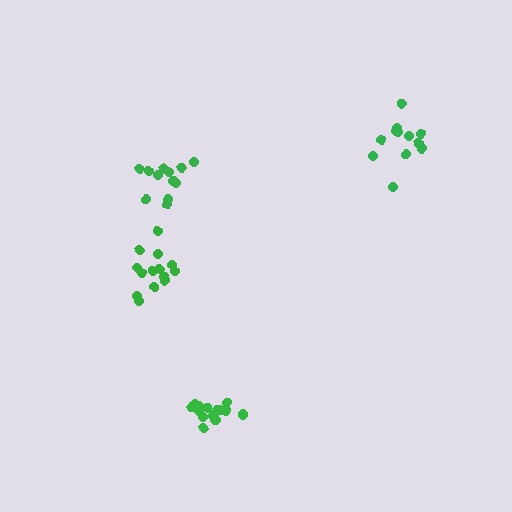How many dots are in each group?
Group 1: 12 dots, Group 2: 16 dots, Group 3: 12 dots, Group 4: 14 dots (54 total).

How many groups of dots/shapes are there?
There are 4 groups.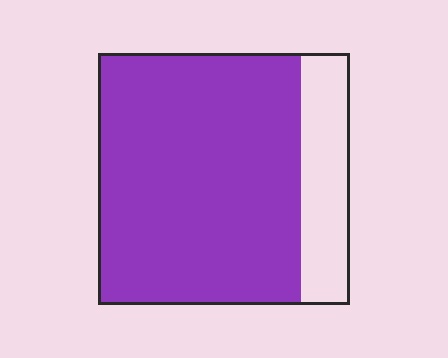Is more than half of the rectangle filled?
Yes.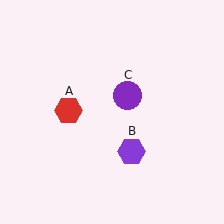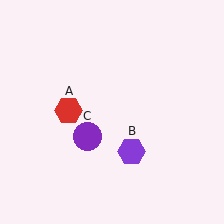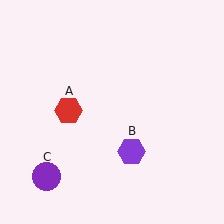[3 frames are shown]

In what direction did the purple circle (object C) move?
The purple circle (object C) moved down and to the left.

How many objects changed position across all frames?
1 object changed position: purple circle (object C).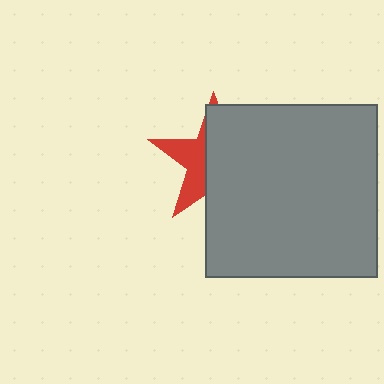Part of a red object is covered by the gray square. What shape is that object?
It is a star.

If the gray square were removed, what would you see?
You would see the complete red star.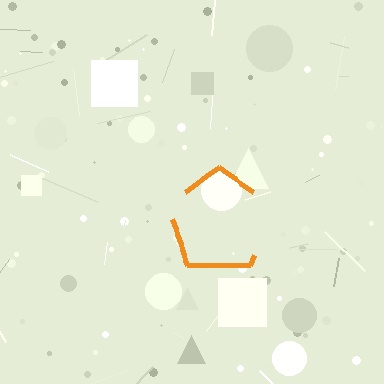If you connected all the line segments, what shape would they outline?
They would outline a pentagon.